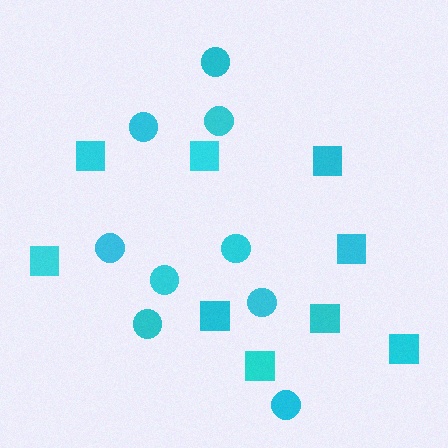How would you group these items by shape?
There are 2 groups: one group of circles (9) and one group of squares (9).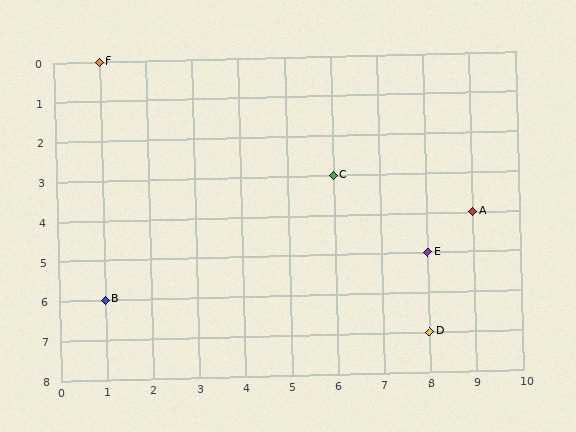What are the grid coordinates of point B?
Point B is at grid coordinates (1, 6).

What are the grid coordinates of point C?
Point C is at grid coordinates (6, 3).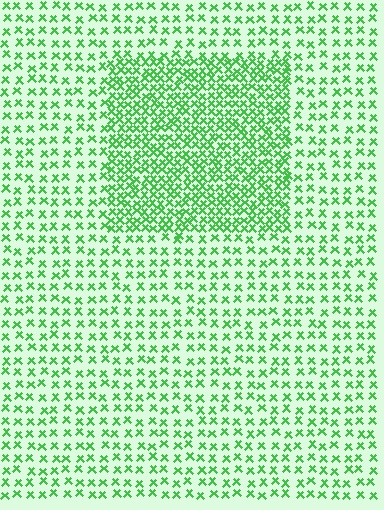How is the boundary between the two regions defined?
The boundary is defined by a change in element density (approximately 2.2x ratio). All elements are the same color, size, and shape.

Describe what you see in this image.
The image contains small green elements arranged at two different densities. A rectangle-shaped region is visible where the elements are more densely packed than the surrounding area.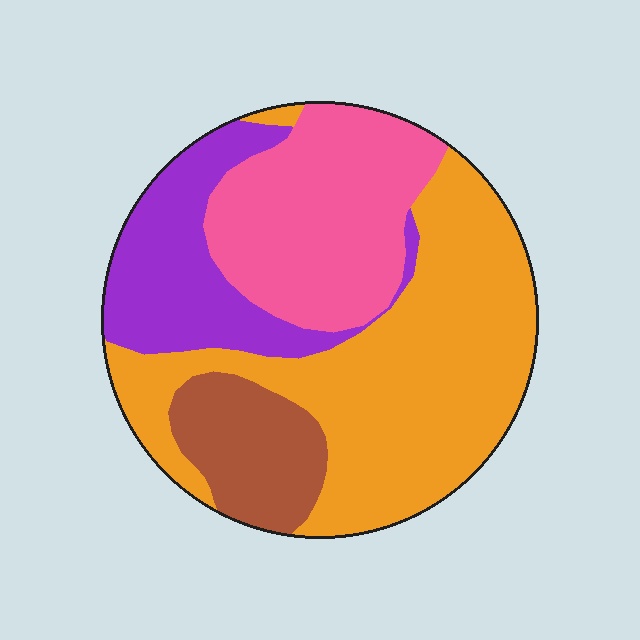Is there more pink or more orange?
Orange.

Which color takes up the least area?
Brown, at roughly 10%.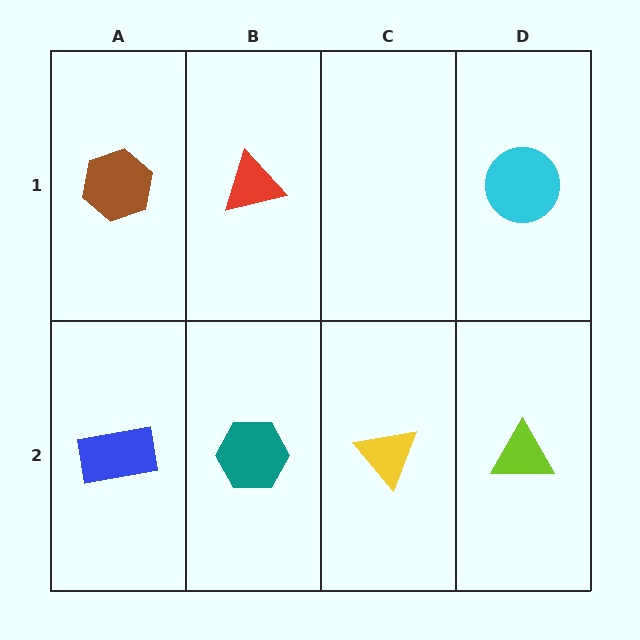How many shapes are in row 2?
4 shapes.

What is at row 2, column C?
A yellow triangle.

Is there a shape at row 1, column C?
No, that cell is empty.